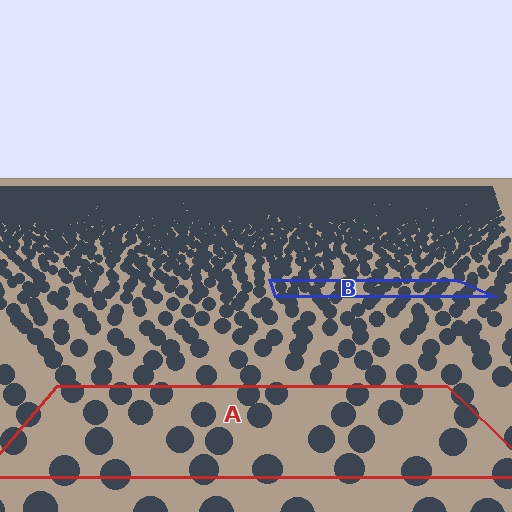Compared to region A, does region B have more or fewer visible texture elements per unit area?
Region B has more texture elements per unit area — they are packed more densely because it is farther away.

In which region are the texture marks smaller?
The texture marks are smaller in region B, because it is farther away.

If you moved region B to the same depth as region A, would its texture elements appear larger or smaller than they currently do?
They would appear larger. At a closer depth, the same texture elements are projected at a bigger on-screen size.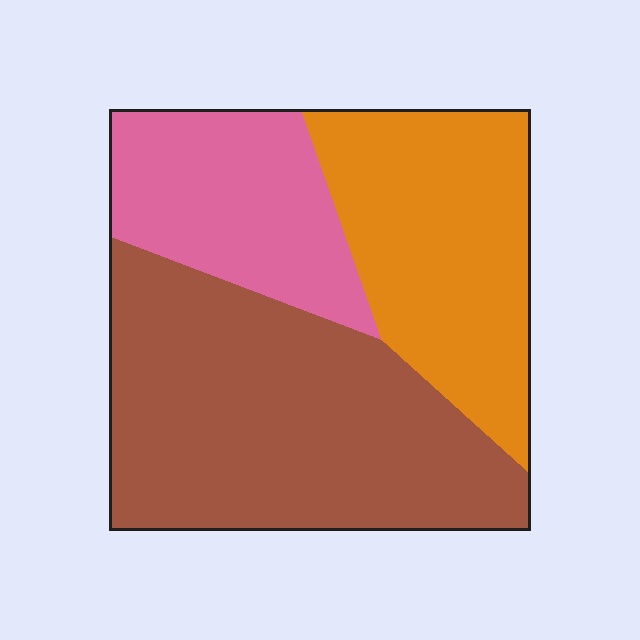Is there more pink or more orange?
Orange.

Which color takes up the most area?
Brown, at roughly 50%.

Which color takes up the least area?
Pink, at roughly 20%.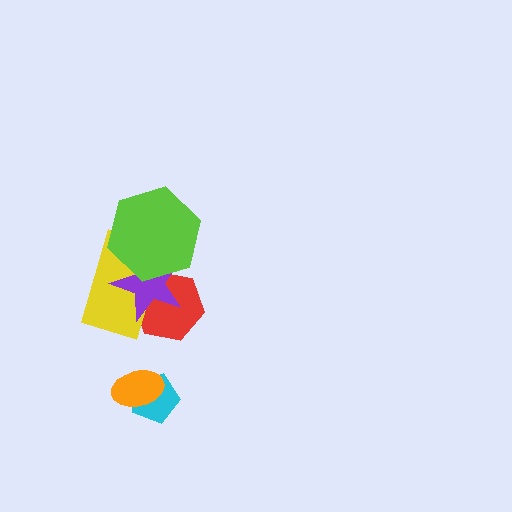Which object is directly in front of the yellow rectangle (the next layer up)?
The purple star is directly in front of the yellow rectangle.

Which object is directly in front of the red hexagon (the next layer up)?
The yellow rectangle is directly in front of the red hexagon.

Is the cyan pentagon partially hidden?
Yes, it is partially covered by another shape.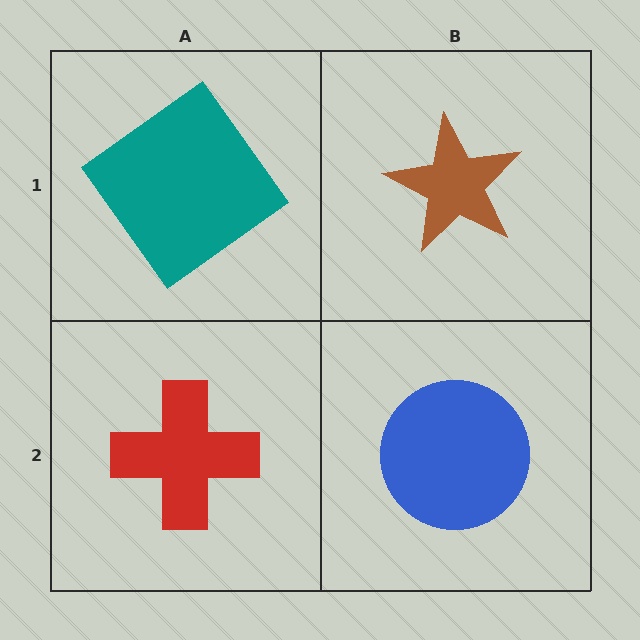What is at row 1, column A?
A teal diamond.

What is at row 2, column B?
A blue circle.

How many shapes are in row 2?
2 shapes.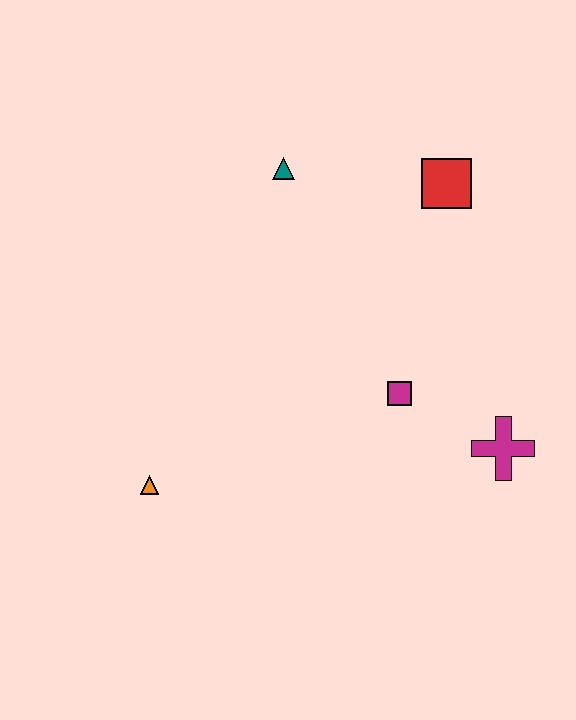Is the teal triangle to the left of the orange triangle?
No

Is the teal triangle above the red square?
Yes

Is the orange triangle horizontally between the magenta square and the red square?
No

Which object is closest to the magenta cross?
The magenta square is closest to the magenta cross.